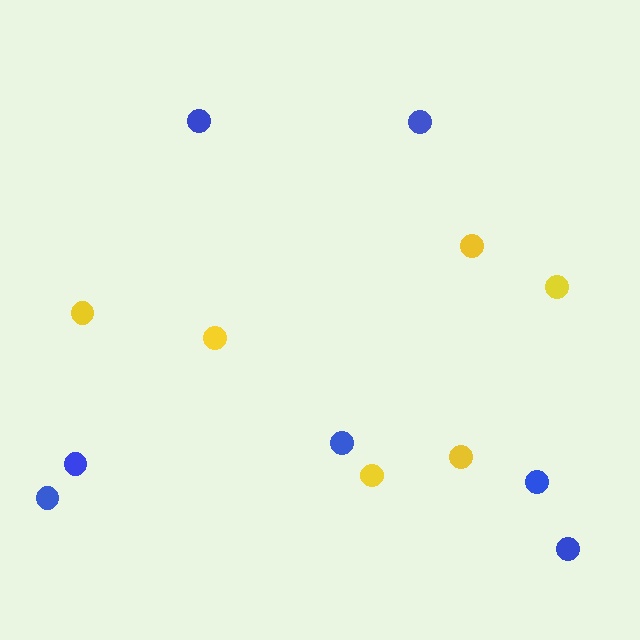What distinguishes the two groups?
There are 2 groups: one group of yellow circles (6) and one group of blue circles (7).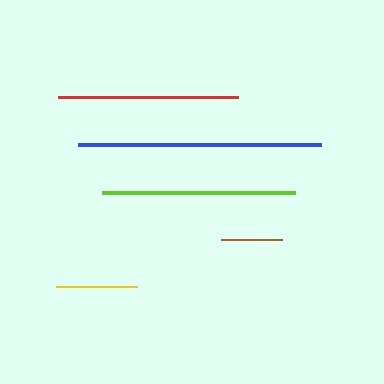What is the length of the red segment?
The red segment is approximately 180 pixels long.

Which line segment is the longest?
The blue line is the longest at approximately 242 pixels.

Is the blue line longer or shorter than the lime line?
The blue line is longer than the lime line.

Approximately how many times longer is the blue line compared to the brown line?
The blue line is approximately 4.0 times the length of the brown line.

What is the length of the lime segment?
The lime segment is approximately 193 pixels long.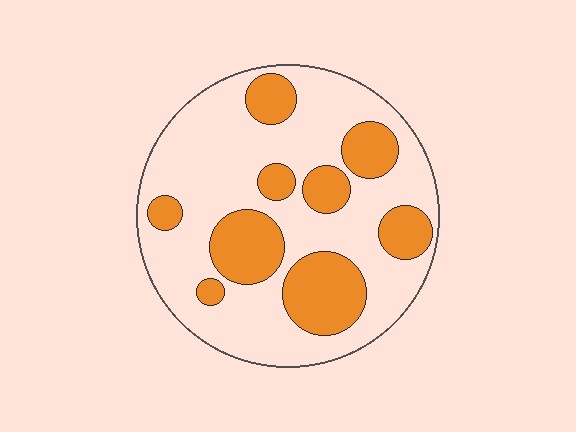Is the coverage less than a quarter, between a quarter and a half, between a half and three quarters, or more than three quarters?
Between a quarter and a half.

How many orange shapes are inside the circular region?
9.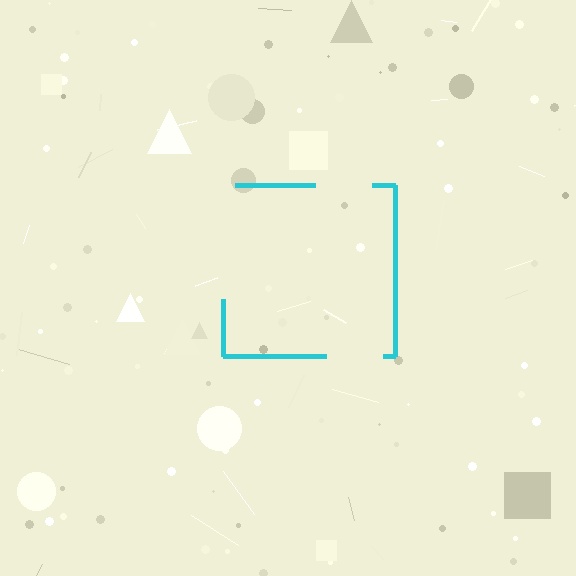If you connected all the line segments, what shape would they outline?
They would outline a square.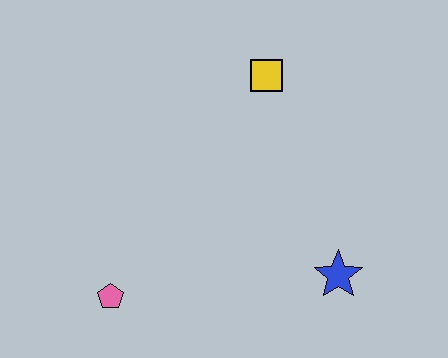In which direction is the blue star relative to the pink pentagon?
The blue star is to the right of the pink pentagon.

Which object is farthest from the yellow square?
The pink pentagon is farthest from the yellow square.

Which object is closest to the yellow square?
The blue star is closest to the yellow square.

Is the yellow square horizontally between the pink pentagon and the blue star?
Yes